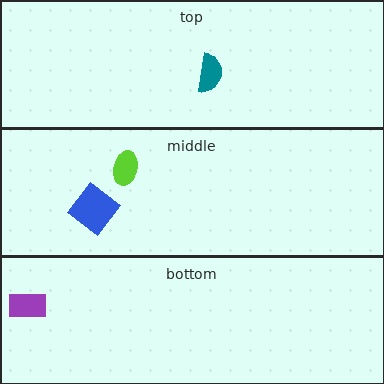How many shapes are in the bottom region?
1.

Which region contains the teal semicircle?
The top region.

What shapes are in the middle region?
The lime ellipse, the blue diamond.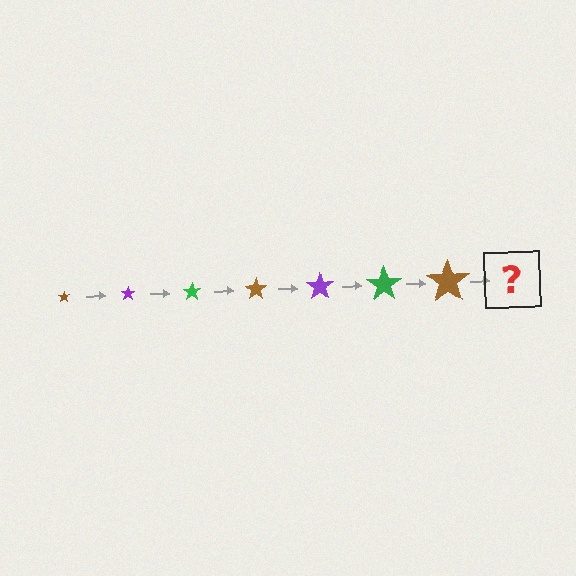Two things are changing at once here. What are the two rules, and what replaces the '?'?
The two rules are that the star grows larger each step and the color cycles through brown, purple, and green. The '?' should be a purple star, larger than the previous one.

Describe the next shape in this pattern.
It should be a purple star, larger than the previous one.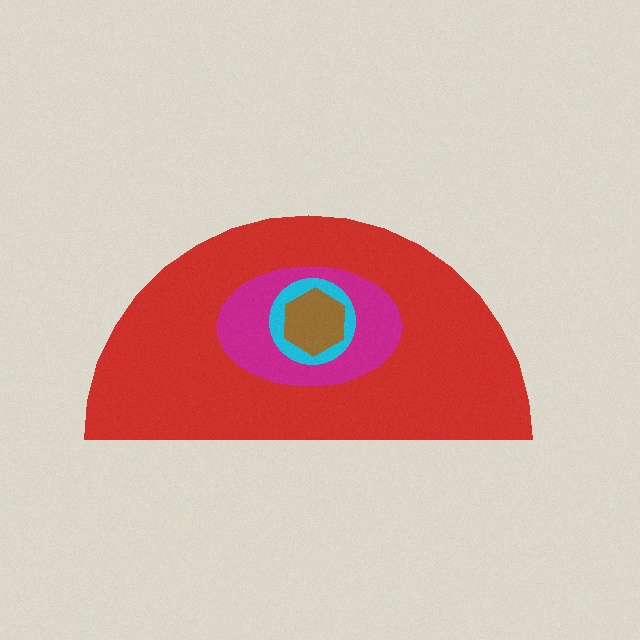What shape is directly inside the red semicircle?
The magenta ellipse.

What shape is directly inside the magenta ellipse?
The cyan circle.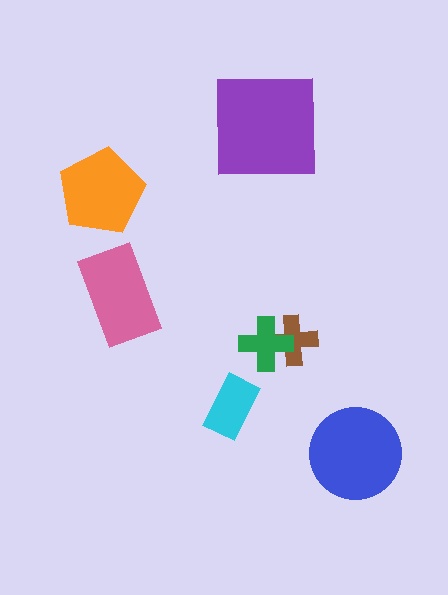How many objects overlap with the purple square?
0 objects overlap with the purple square.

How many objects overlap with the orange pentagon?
0 objects overlap with the orange pentagon.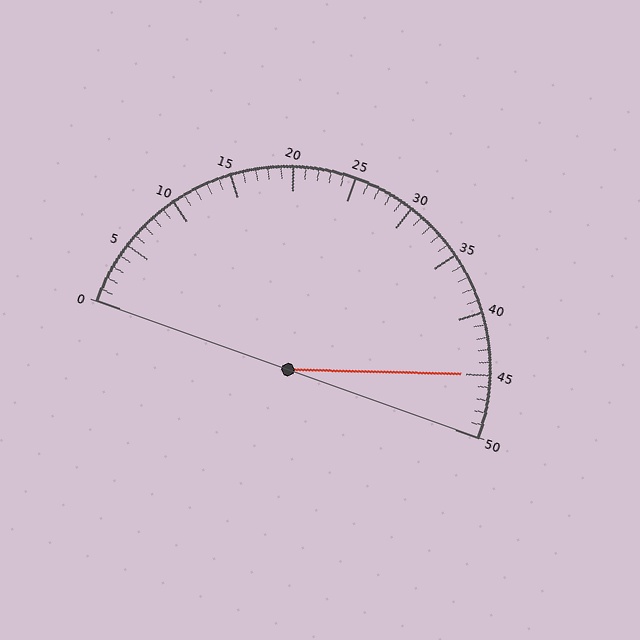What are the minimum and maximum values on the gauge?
The gauge ranges from 0 to 50.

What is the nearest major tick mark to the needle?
The nearest major tick mark is 45.